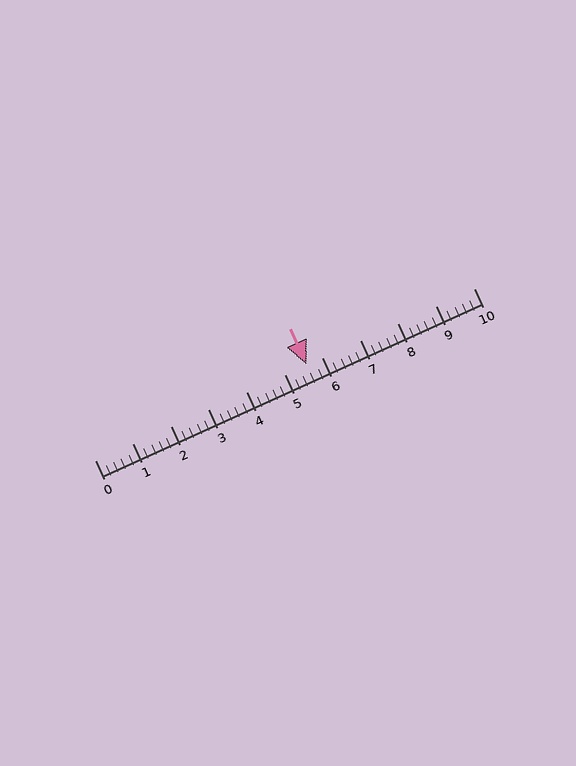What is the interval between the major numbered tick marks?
The major tick marks are spaced 1 units apart.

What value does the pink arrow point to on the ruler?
The pink arrow points to approximately 5.6.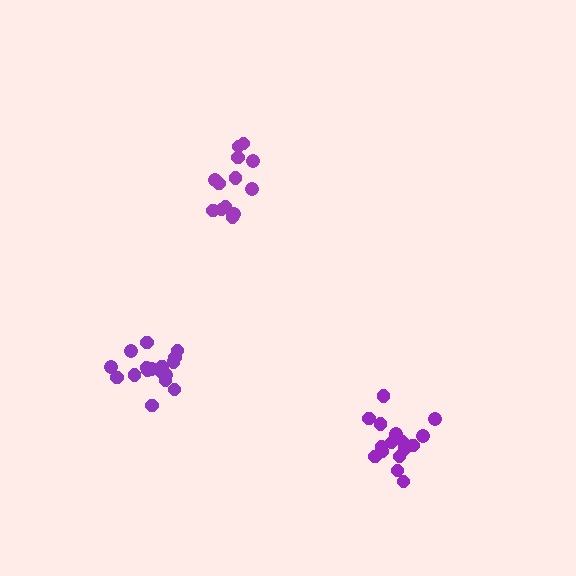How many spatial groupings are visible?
There are 3 spatial groupings.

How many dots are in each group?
Group 1: 13 dots, Group 2: 16 dots, Group 3: 18 dots (47 total).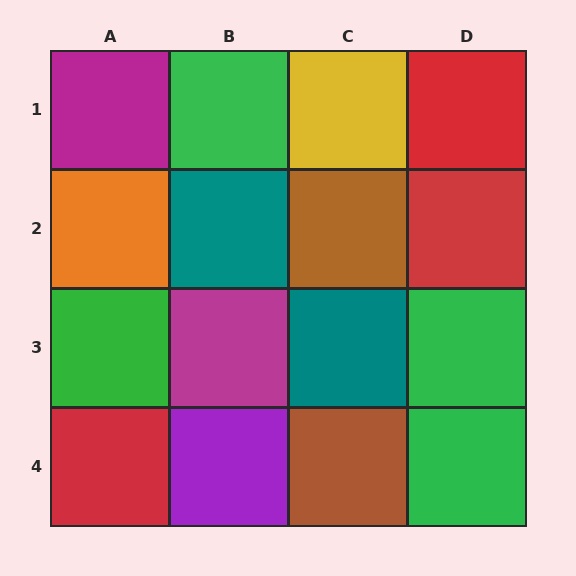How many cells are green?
4 cells are green.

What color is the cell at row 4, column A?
Red.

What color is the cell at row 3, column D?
Green.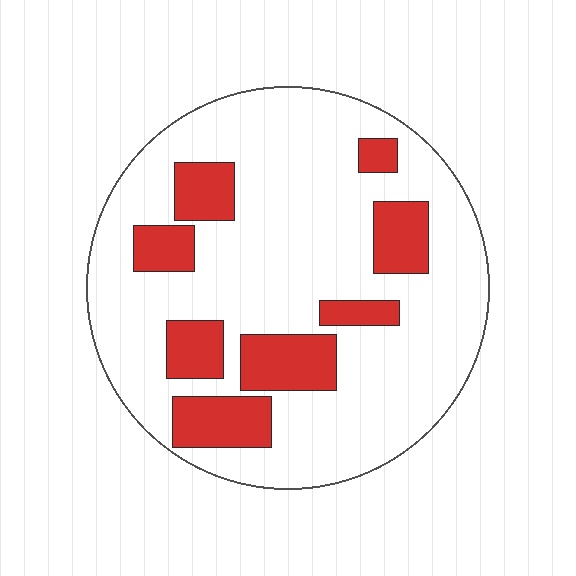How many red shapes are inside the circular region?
8.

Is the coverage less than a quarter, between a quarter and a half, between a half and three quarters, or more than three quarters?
Less than a quarter.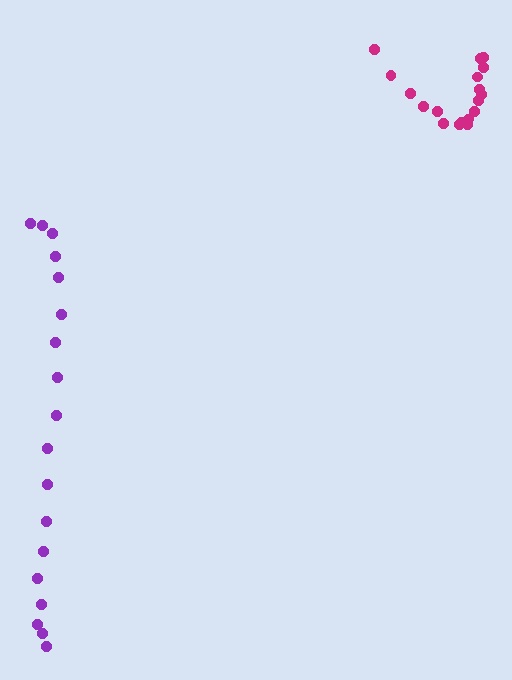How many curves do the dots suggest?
There are 2 distinct paths.